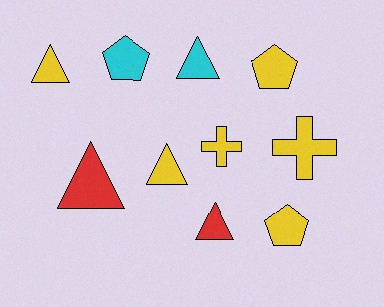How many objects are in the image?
There are 10 objects.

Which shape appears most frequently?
Triangle, with 5 objects.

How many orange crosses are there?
There are no orange crosses.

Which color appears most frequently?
Yellow, with 6 objects.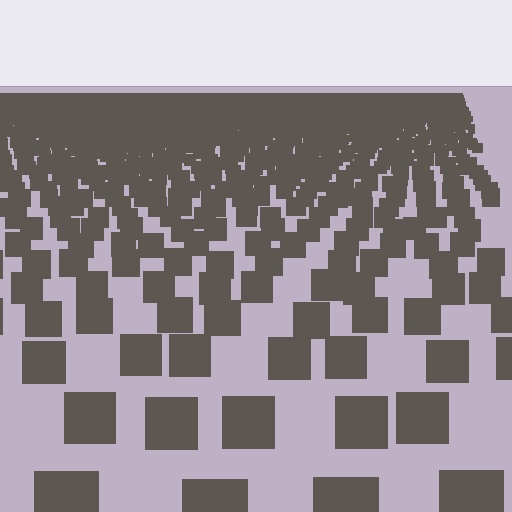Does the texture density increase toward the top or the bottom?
Density increases toward the top.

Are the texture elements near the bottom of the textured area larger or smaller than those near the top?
Larger. Near the bottom, elements are closer to the viewer and appear at a bigger on-screen size.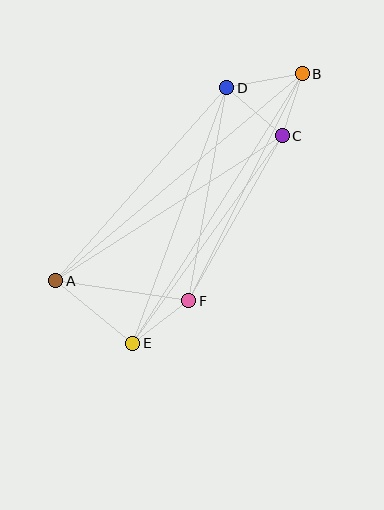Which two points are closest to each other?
Points B and C are closest to each other.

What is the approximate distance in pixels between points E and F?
The distance between E and F is approximately 70 pixels.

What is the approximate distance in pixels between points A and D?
The distance between A and D is approximately 258 pixels.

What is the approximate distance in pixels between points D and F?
The distance between D and F is approximately 217 pixels.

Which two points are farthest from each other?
Points A and B are farthest from each other.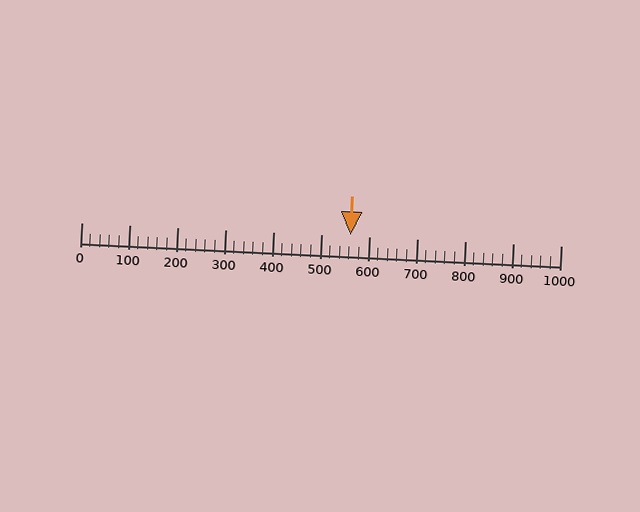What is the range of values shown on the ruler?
The ruler shows values from 0 to 1000.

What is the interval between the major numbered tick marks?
The major tick marks are spaced 100 units apart.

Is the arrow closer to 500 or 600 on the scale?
The arrow is closer to 600.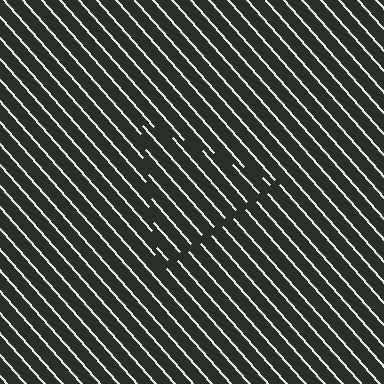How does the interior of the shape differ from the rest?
The interior of the shape contains the same grating, shifted by half a period — the contour is defined by the phase discontinuity where line-ends from the inner and outer gratings abut.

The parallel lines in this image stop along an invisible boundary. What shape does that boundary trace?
An illusory triangle. The interior of the shape contains the same grating, shifted by half a period — the contour is defined by the phase discontinuity where line-ends from the inner and outer gratings abut.